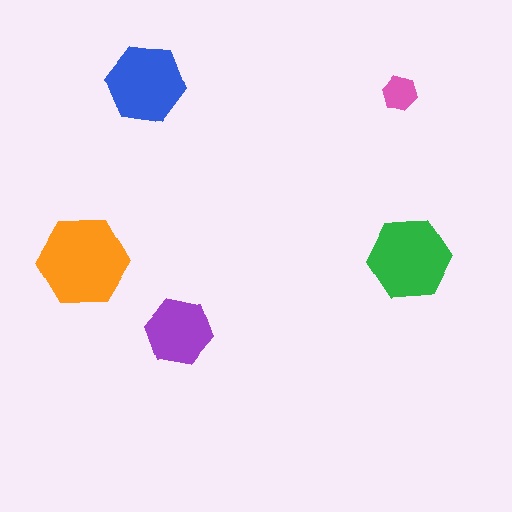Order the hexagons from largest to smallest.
the orange one, the green one, the blue one, the purple one, the pink one.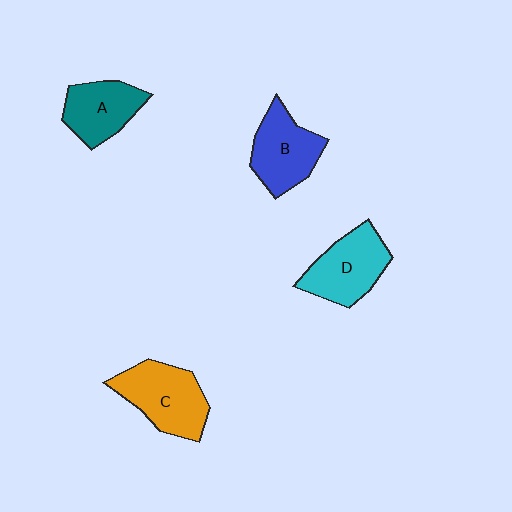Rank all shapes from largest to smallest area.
From largest to smallest: C (orange), D (cyan), B (blue), A (teal).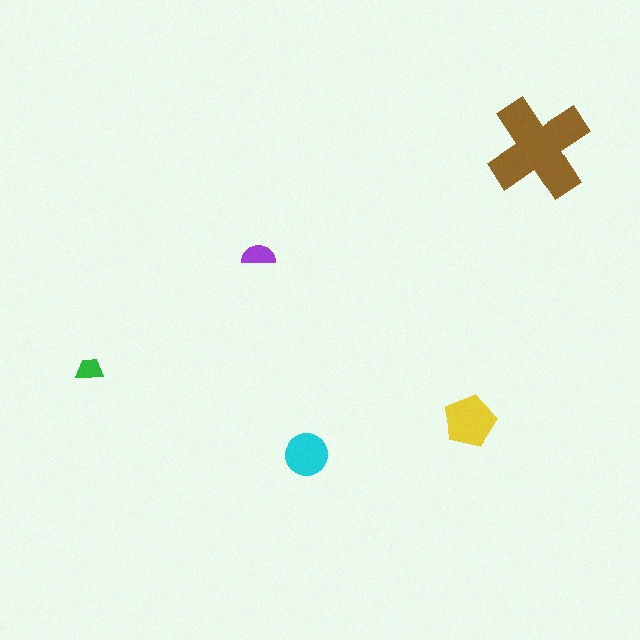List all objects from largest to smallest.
The brown cross, the yellow pentagon, the cyan circle, the purple semicircle, the green trapezoid.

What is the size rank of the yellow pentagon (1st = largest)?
2nd.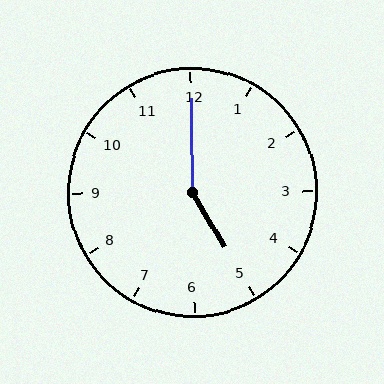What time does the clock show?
5:00.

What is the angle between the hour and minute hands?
Approximately 150 degrees.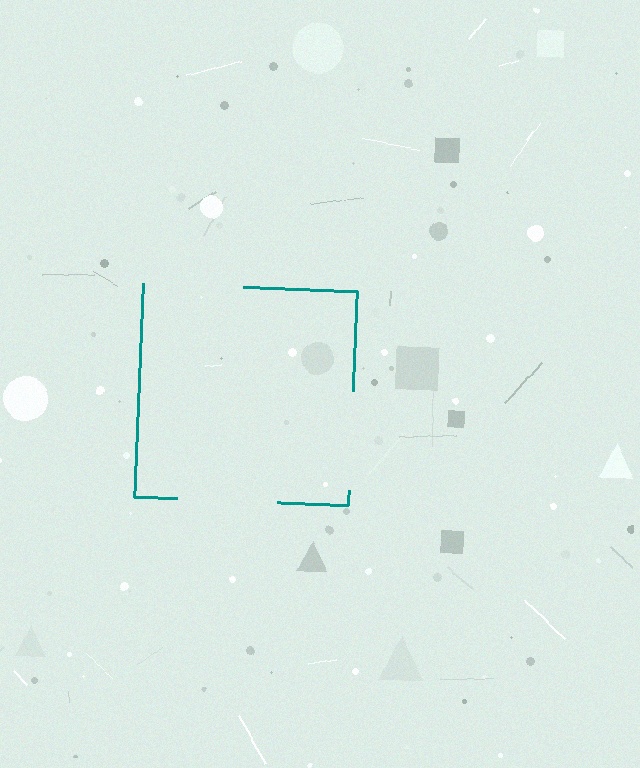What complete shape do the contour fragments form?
The contour fragments form a square.